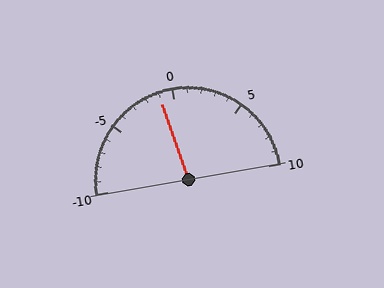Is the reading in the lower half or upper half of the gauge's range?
The reading is in the lower half of the range (-10 to 10).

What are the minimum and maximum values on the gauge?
The gauge ranges from -10 to 10.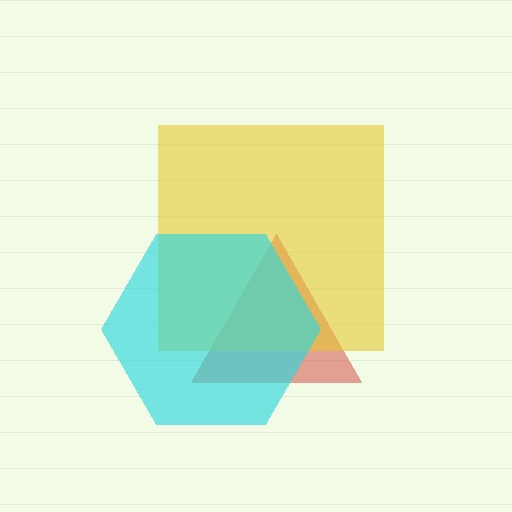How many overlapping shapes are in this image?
There are 3 overlapping shapes in the image.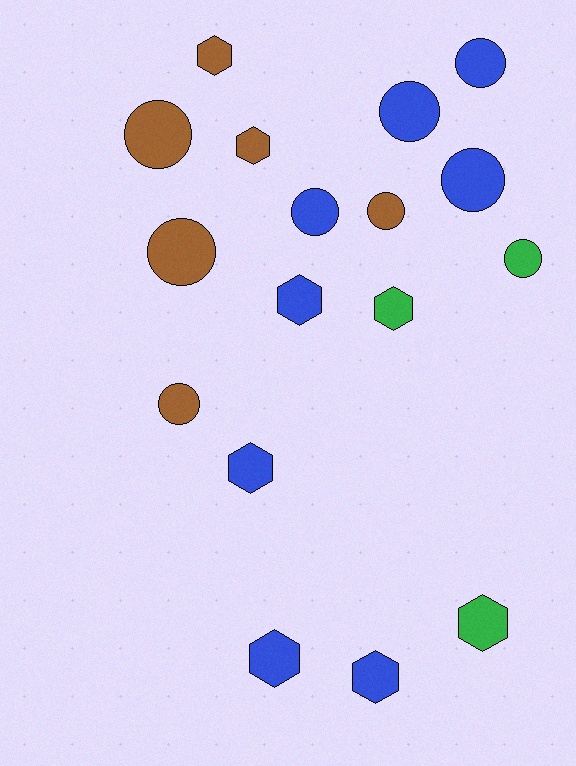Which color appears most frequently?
Blue, with 8 objects.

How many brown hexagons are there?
There are 2 brown hexagons.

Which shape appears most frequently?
Circle, with 9 objects.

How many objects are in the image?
There are 17 objects.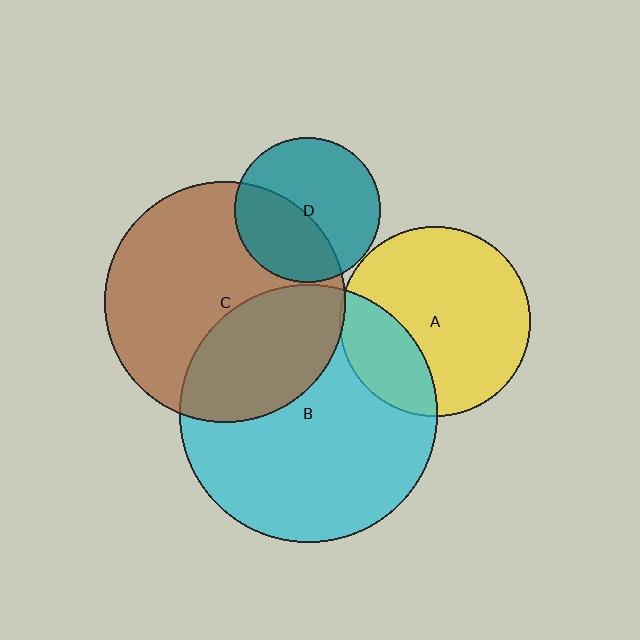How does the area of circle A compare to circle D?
Approximately 1.7 times.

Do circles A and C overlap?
Yes.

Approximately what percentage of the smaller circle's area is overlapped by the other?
Approximately 5%.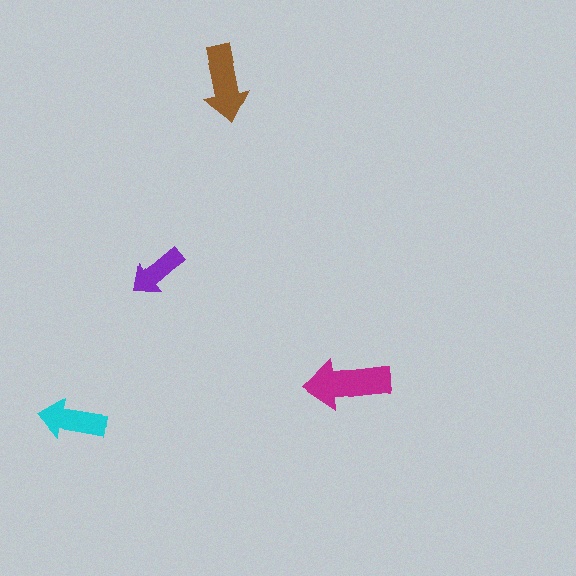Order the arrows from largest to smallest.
the magenta one, the brown one, the cyan one, the purple one.